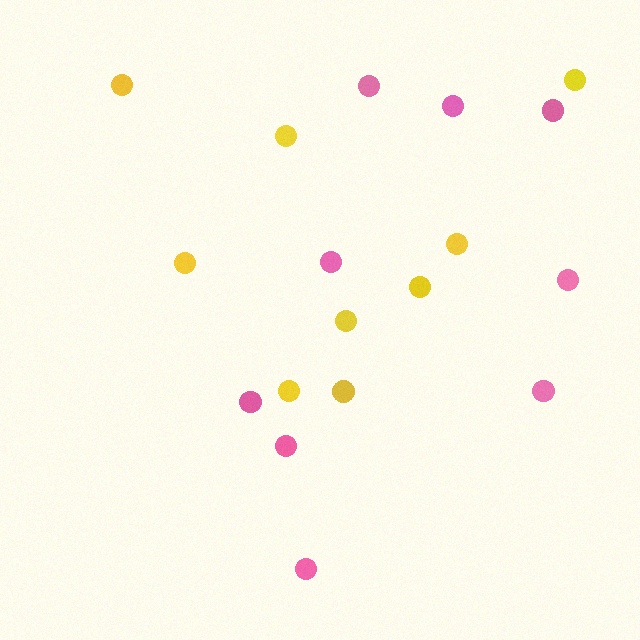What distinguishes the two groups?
There are 2 groups: one group of pink circles (9) and one group of yellow circles (9).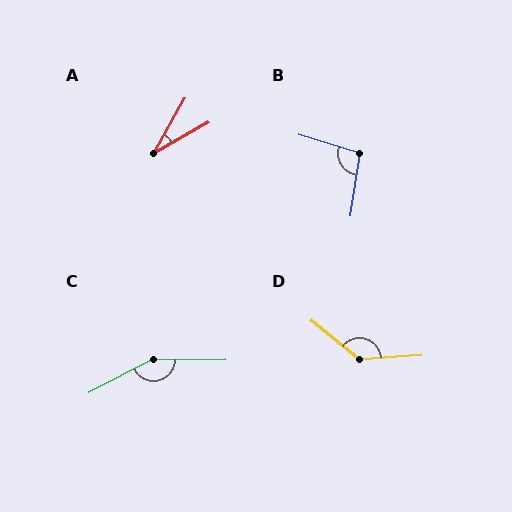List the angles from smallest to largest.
A (31°), B (98°), D (137°), C (153°).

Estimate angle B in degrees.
Approximately 98 degrees.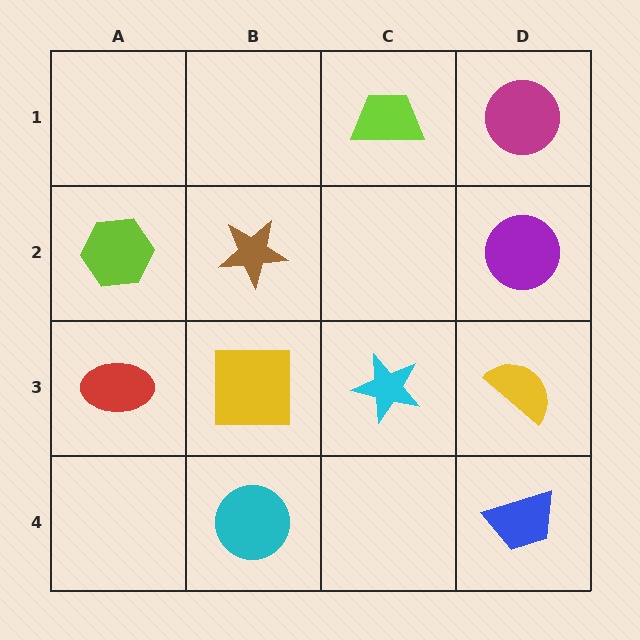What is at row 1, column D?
A magenta circle.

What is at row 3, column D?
A yellow semicircle.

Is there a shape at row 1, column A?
No, that cell is empty.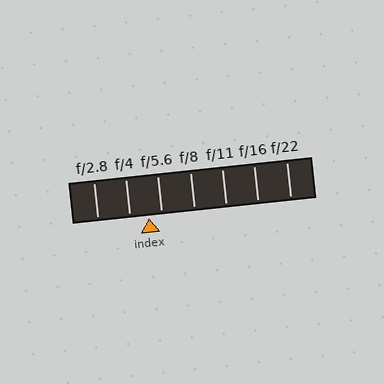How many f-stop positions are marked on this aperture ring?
There are 7 f-stop positions marked.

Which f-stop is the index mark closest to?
The index mark is closest to f/5.6.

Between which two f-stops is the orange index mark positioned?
The index mark is between f/4 and f/5.6.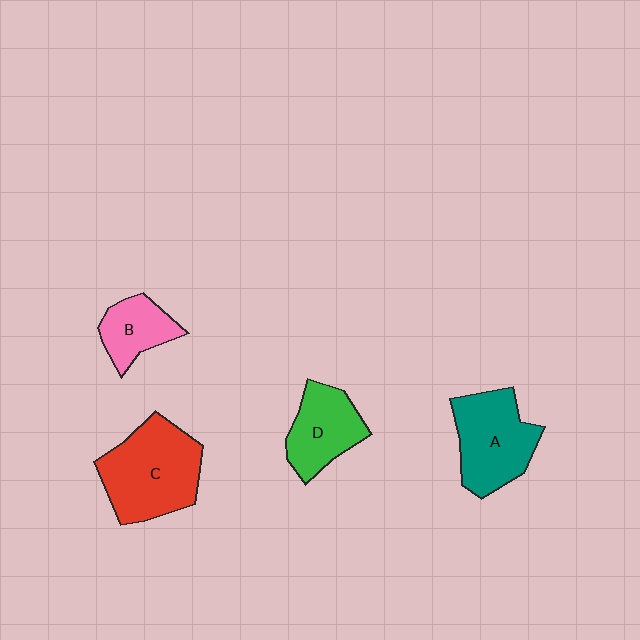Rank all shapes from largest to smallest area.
From largest to smallest: C (red), A (teal), D (green), B (pink).